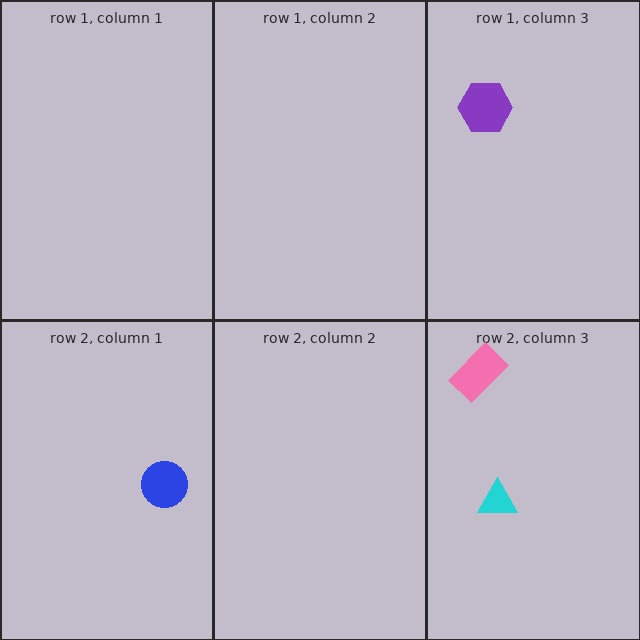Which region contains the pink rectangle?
The row 2, column 3 region.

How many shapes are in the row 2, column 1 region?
1.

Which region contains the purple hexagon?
The row 1, column 3 region.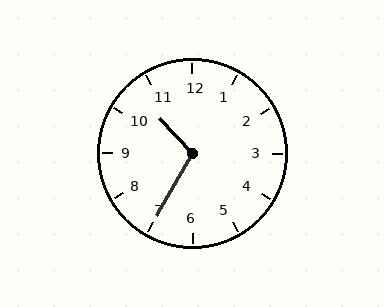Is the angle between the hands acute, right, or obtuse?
It is obtuse.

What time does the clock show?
10:35.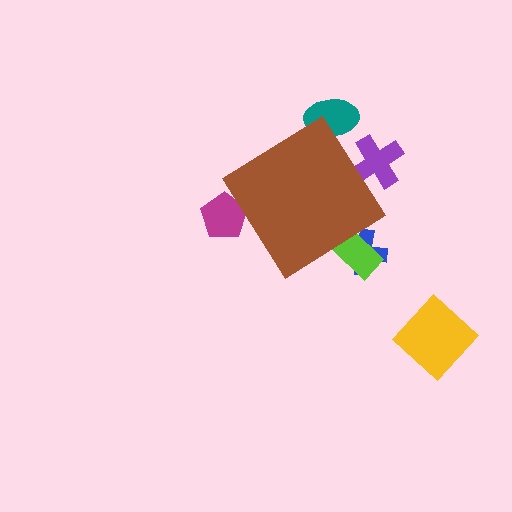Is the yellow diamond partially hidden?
No, the yellow diamond is fully visible.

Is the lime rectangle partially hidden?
Yes, the lime rectangle is partially hidden behind the brown diamond.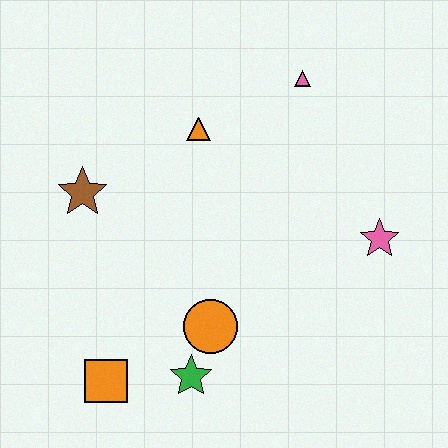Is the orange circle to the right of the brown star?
Yes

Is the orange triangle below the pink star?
No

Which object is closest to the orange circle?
The green star is closest to the orange circle.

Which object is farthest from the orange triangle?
The orange square is farthest from the orange triangle.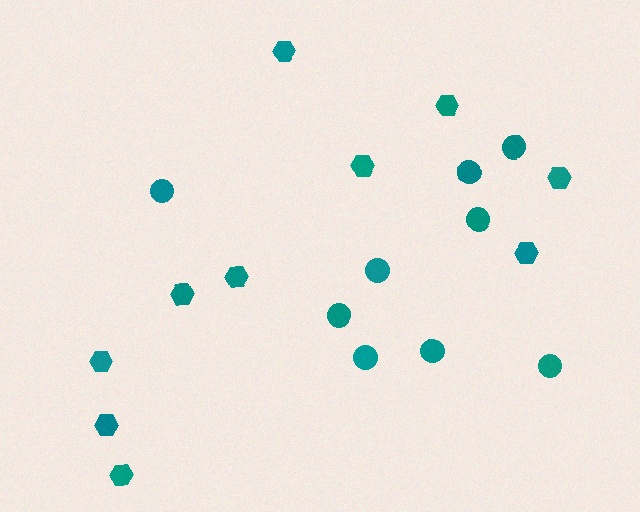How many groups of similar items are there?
There are 2 groups: one group of circles (9) and one group of hexagons (10).